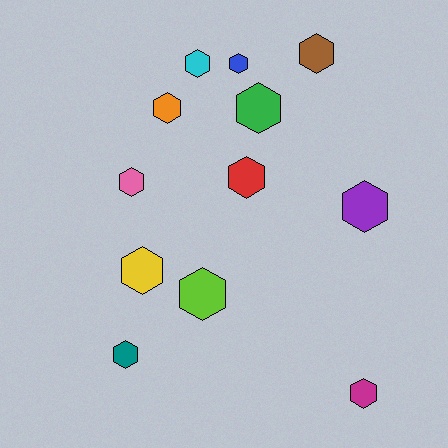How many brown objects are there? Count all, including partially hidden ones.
There is 1 brown object.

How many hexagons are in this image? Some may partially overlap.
There are 12 hexagons.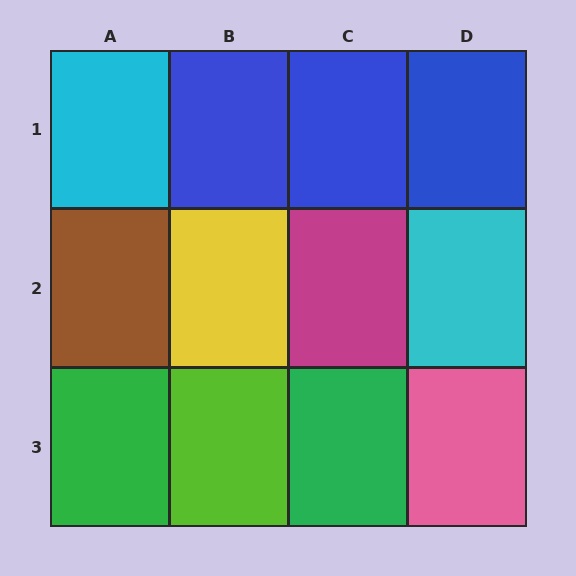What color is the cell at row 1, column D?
Blue.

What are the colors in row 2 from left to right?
Brown, yellow, magenta, cyan.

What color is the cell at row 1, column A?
Cyan.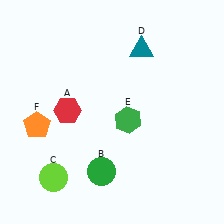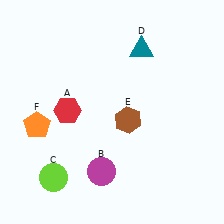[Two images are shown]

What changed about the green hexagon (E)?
In Image 1, E is green. In Image 2, it changed to brown.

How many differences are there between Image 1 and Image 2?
There are 2 differences between the two images.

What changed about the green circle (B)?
In Image 1, B is green. In Image 2, it changed to magenta.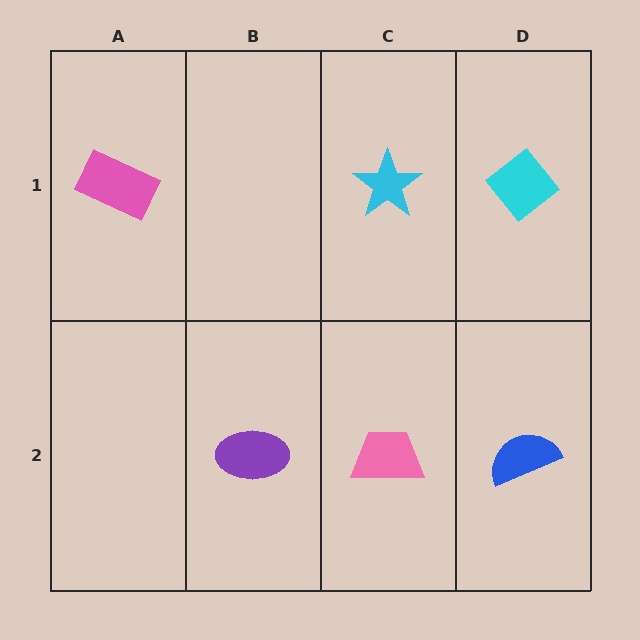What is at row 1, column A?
A pink rectangle.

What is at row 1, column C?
A cyan star.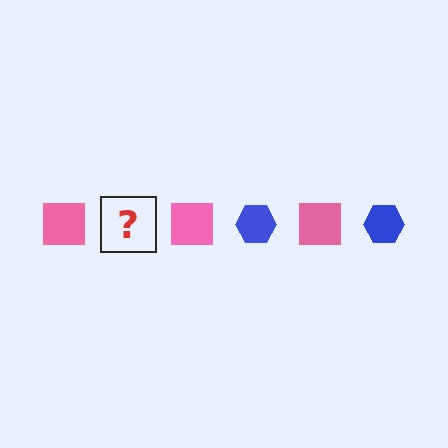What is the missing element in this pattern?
The missing element is a blue hexagon.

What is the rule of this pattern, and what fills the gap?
The rule is that the pattern alternates between pink square and blue hexagon. The gap should be filled with a blue hexagon.